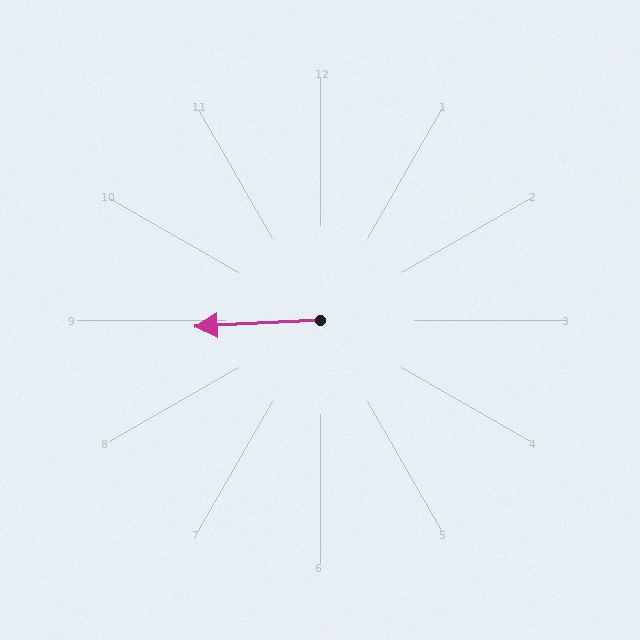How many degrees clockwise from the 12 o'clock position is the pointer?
Approximately 267 degrees.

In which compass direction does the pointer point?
West.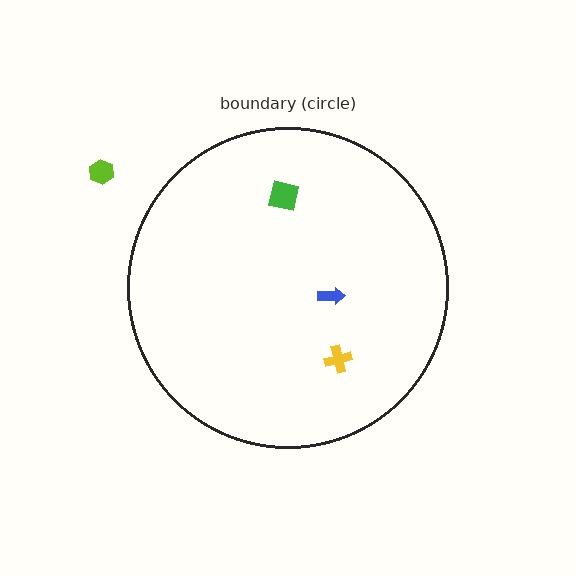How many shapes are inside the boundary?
3 inside, 1 outside.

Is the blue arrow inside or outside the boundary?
Inside.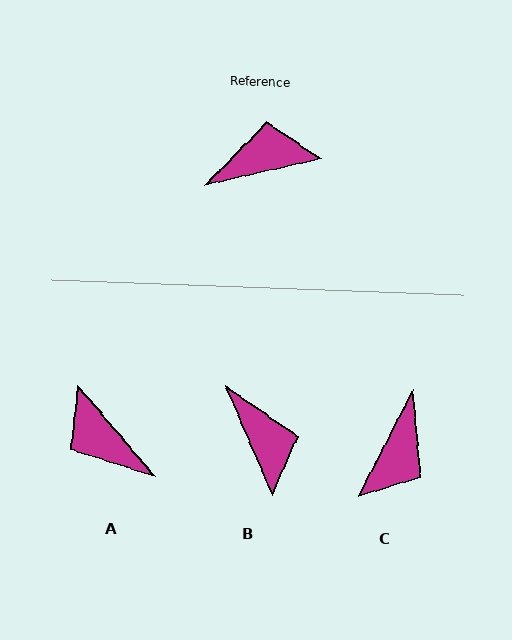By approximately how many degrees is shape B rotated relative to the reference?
Approximately 80 degrees clockwise.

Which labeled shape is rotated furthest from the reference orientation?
C, about 130 degrees away.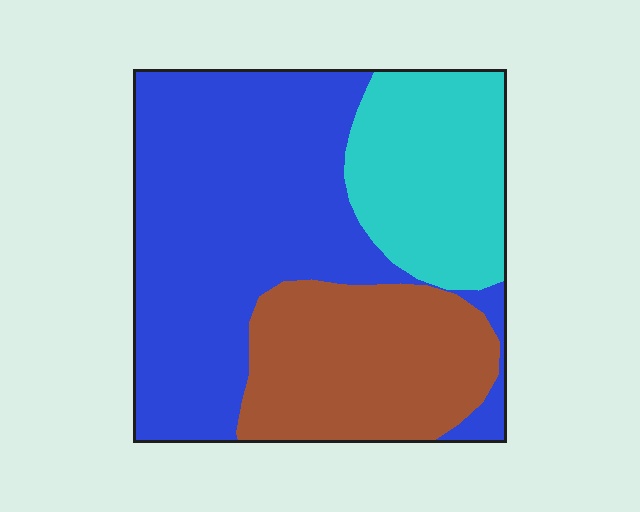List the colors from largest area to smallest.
From largest to smallest: blue, brown, cyan.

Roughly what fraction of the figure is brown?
Brown covers 26% of the figure.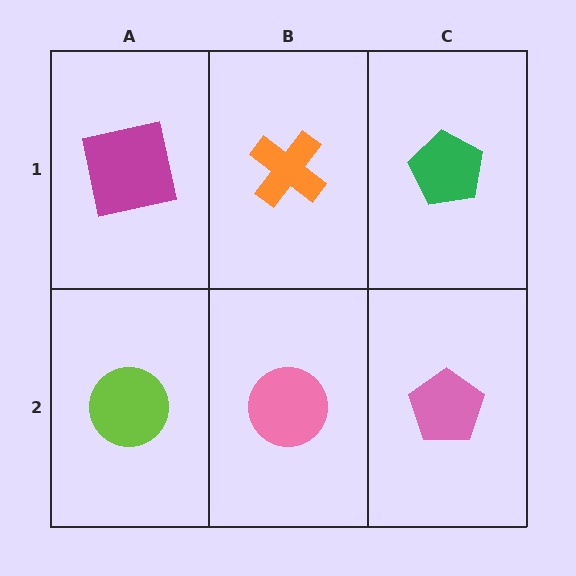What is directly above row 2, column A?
A magenta square.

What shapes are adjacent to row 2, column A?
A magenta square (row 1, column A), a pink circle (row 2, column B).